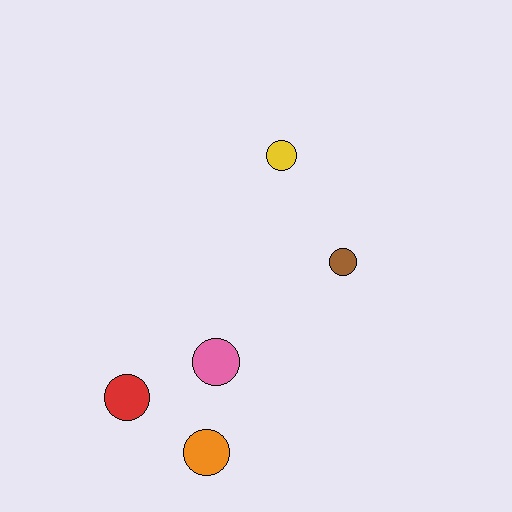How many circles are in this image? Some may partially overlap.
There are 5 circles.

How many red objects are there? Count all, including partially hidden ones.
There is 1 red object.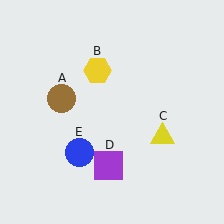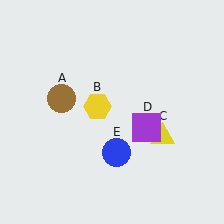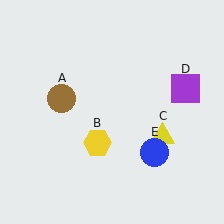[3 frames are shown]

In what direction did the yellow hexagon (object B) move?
The yellow hexagon (object B) moved down.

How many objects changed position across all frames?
3 objects changed position: yellow hexagon (object B), purple square (object D), blue circle (object E).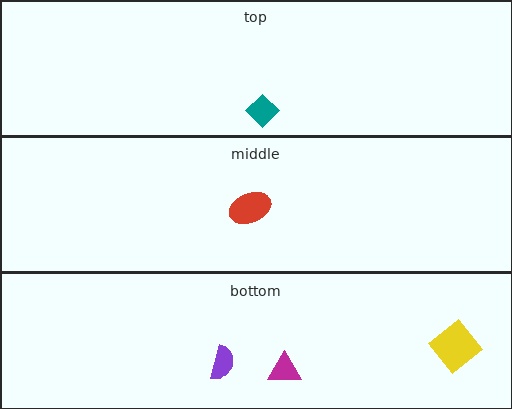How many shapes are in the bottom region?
3.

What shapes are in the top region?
The teal diamond.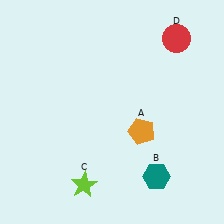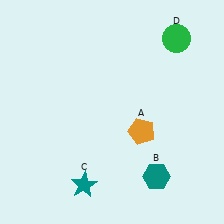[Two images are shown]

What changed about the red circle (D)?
In Image 1, D is red. In Image 2, it changed to green.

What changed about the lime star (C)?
In Image 1, C is lime. In Image 2, it changed to teal.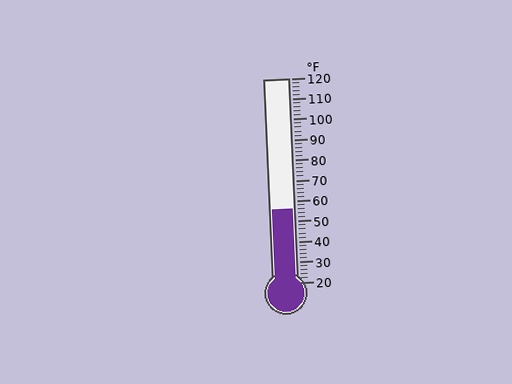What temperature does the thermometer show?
The thermometer shows approximately 56°F.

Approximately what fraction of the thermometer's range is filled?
The thermometer is filled to approximately 35% of its range.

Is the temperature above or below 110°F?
The temperature is below 110°F.